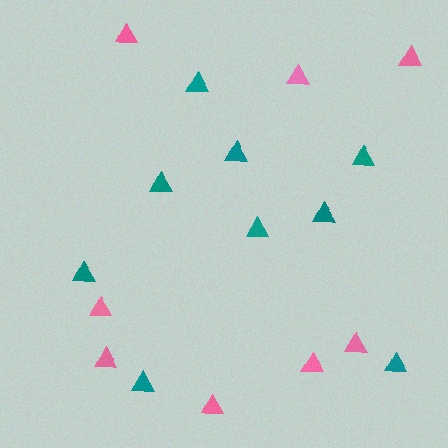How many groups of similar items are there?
There are 2 groups: one group of pink triangles (8) and one group of teal triangles (9).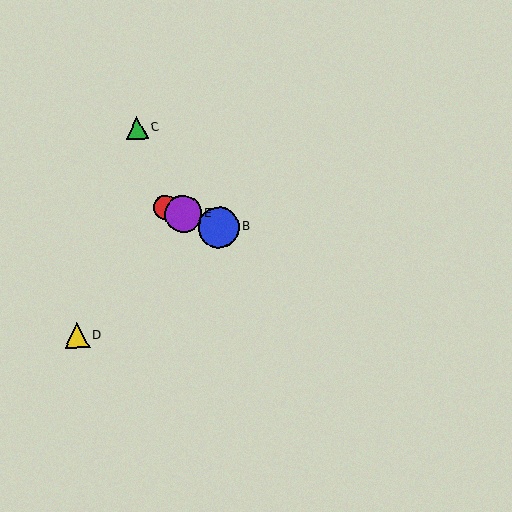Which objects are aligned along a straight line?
Objects A, B, E are aligned along a straight line.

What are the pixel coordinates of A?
Object A is at (166, 207).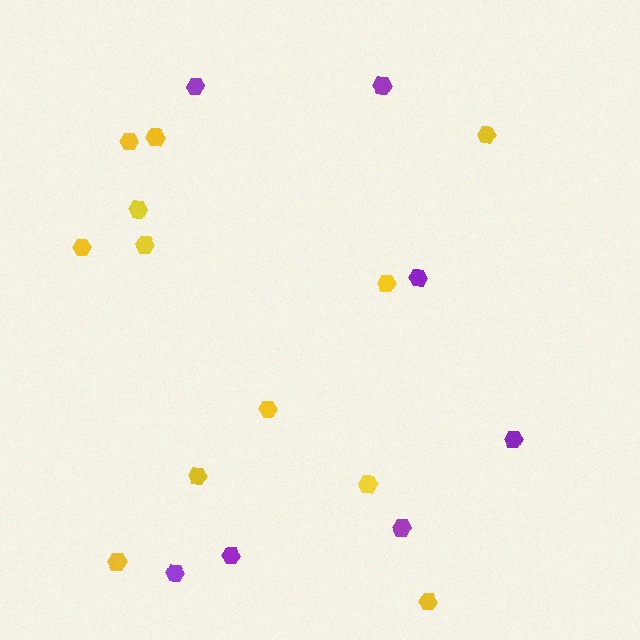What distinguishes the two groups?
There are 2 groups: one group of yellow hexagons (12) and one group of purple hexagons (7).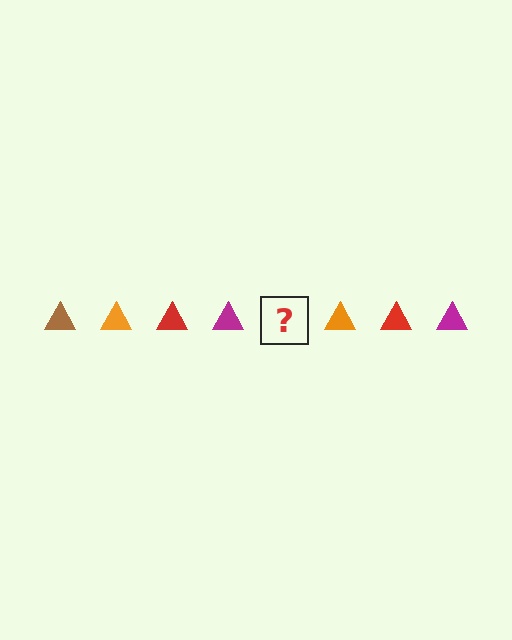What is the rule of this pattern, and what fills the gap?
The rule is that the pattern cycles through brown, orange, red, magenta triangles. The gap should be filled with a brown triangle.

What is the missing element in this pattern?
The missing element is a brown triangle.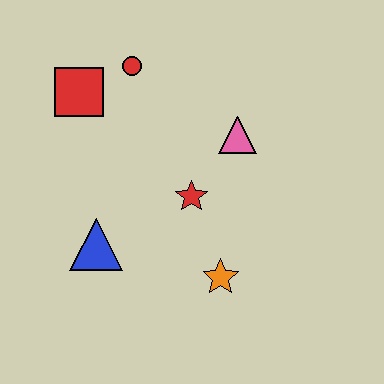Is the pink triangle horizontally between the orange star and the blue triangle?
No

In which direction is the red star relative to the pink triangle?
The red star is below the pink triangle.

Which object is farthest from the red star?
The red square is farthest from the red star.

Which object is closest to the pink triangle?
The red star is closest to the pink triangle.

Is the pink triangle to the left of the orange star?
No